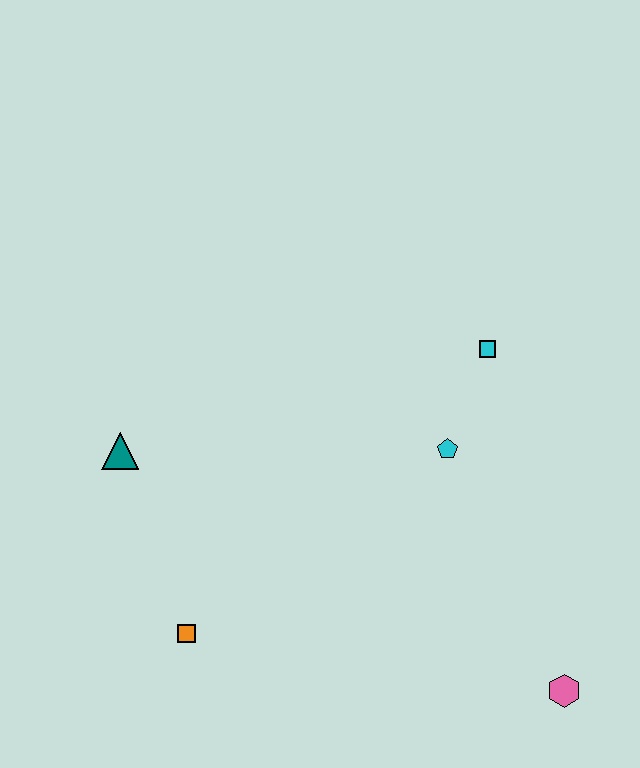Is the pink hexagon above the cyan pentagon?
No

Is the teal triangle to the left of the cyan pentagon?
Yes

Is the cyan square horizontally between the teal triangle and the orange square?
No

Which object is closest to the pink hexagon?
The cyan pentagon is closest to the pink hexagon.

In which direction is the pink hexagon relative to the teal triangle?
The pink hexagon is to the right of the teal triangle.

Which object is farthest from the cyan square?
The orange square is farthest from the cyan square.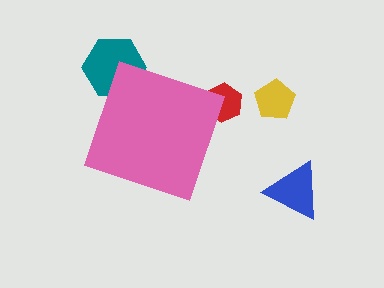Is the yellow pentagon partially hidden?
No, the yellow pentagon is fully visible.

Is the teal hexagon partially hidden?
Yes, the teal hexagon is partially hidden behind the pink diamond.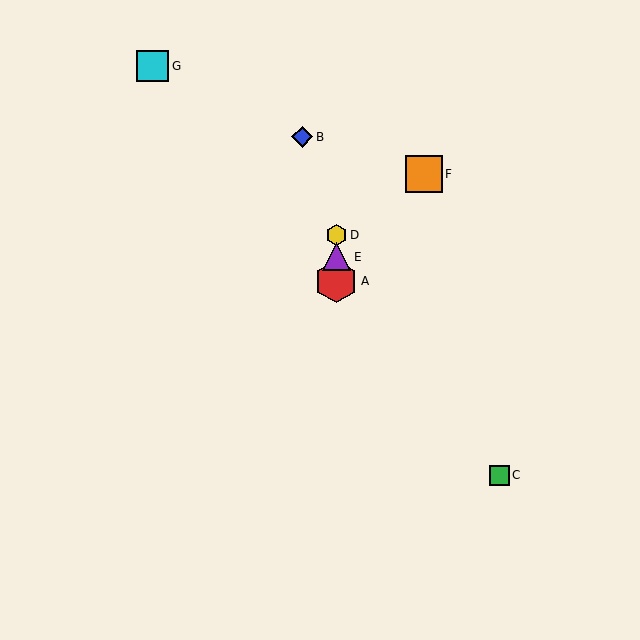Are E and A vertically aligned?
Yes, both are at x≈336.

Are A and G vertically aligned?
No, A is at x≈336 and G is at x≈153.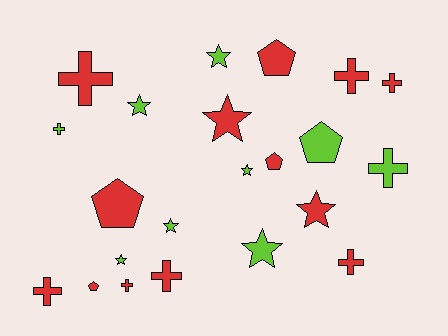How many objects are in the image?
There are 22 objects.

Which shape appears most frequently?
Cross, with 9 objects.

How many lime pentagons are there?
There is 1 lime pentagon.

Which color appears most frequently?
Red, with 13 objects.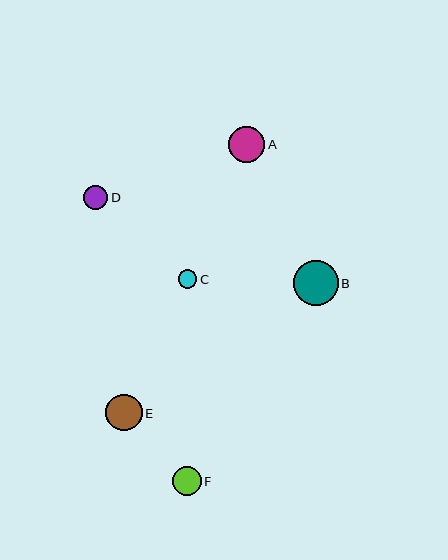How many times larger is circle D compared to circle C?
Circle D is approximately 1.3 times the size of circle C.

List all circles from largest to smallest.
From largest to smallest: B, A, E, F, D, C.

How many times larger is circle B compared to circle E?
Circle B is approximately 1.2 times the size of circle E.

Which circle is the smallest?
Circle C is the smallest with a size of approximately 19 pixels.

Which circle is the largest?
Circle B is the largest with a size of approximately 45 pixels.